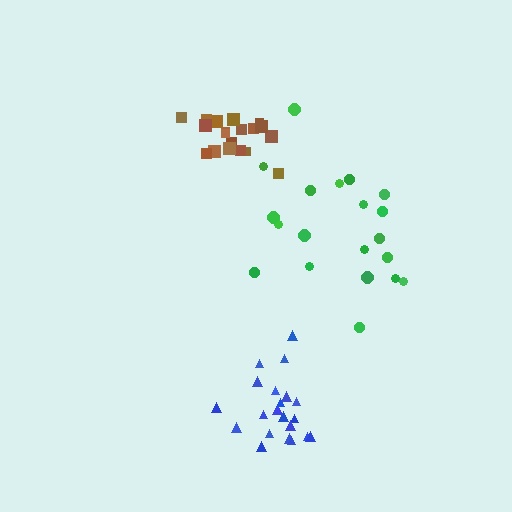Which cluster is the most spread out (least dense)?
Green.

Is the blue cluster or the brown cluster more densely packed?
Brown.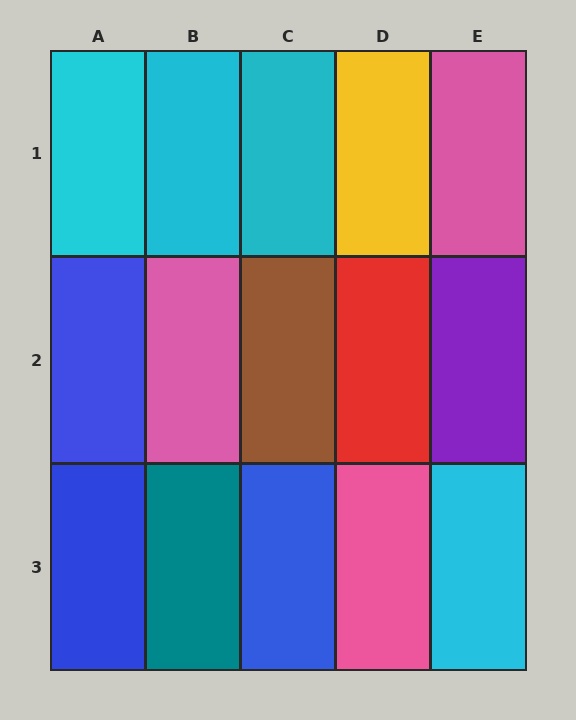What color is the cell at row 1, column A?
Cyan.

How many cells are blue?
3 cells are blue.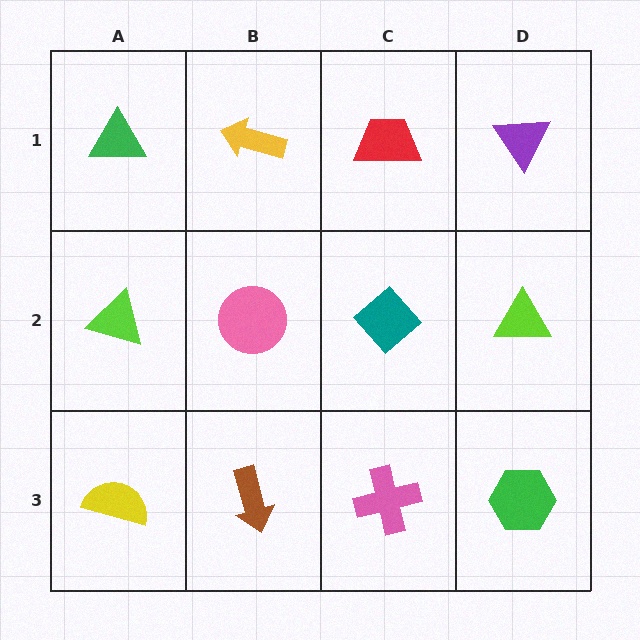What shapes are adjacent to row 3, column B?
A pink circle (row 2, column B), a yellow semicircle (row 3, column A), a pink cross (row 3, column C).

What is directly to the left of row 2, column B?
A lime triangle.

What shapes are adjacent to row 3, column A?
A lime triangle (row 2, column A), a brown arrow (row 3, column B).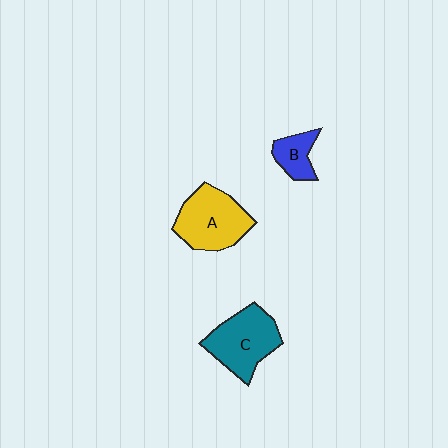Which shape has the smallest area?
Shape B (blue).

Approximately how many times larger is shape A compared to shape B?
Approximately 2.3 times.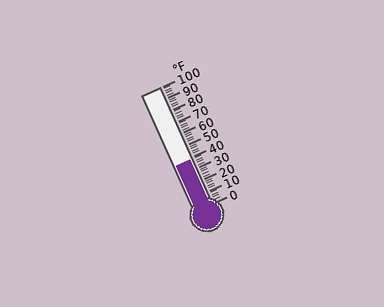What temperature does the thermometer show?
The thermometer shows approximately 38°F.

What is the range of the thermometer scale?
The thermometer scale ranges from 0°F to 100°F.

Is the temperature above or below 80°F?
The temperature is below 80°F.